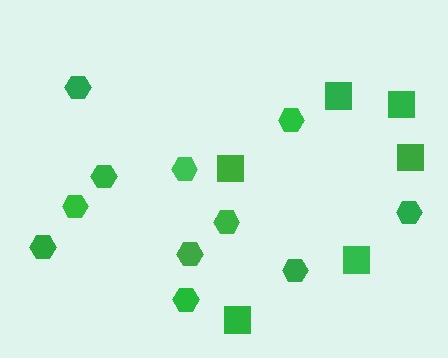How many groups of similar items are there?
There are 2 groups: one group of hexagons (11) and one group of squares (6).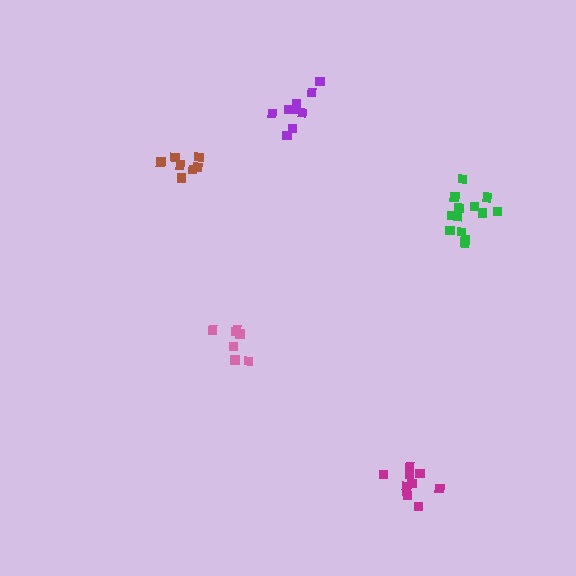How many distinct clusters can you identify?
There are 5 distinct clusters.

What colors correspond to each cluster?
The clusters are colored: pink, brown, purple, green, magenta.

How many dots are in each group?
Group 1: 7 dots, Group 2: 7 dots, Group 3: 10 dots, Group 4: 13 dots, Group 5: 10 dots (47 total).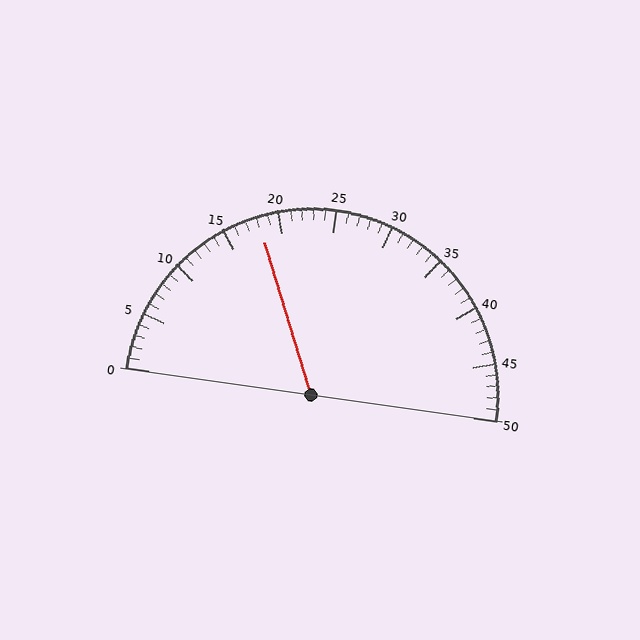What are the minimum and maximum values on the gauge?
The gauge ranges from 0 to 50.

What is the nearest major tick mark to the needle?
The nearest major tick mark is 20.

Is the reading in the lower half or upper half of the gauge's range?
The reading is in the lower half of the range (0 to 50).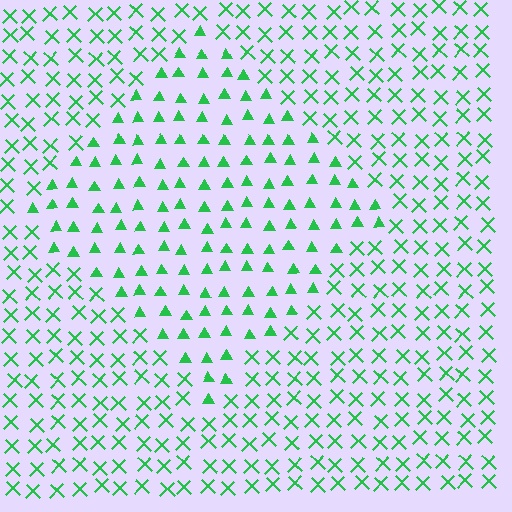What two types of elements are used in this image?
The image uses triangles inside the diamond region and X marks outside it.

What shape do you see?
I see a diamond.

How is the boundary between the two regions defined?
The boundary is defined by a change in element shape: triangles inside vs. X marks outside. All elements share the same color and spacing.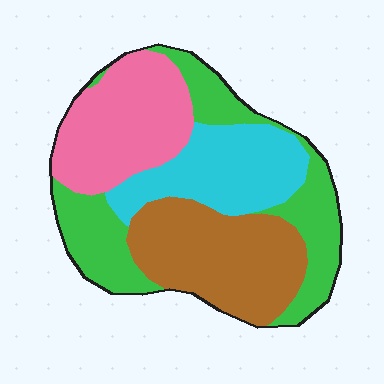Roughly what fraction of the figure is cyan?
Cyan takes up about one fifth (1/5) of the figure.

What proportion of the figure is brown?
Brown takes up between a quarter and a half of the figure.